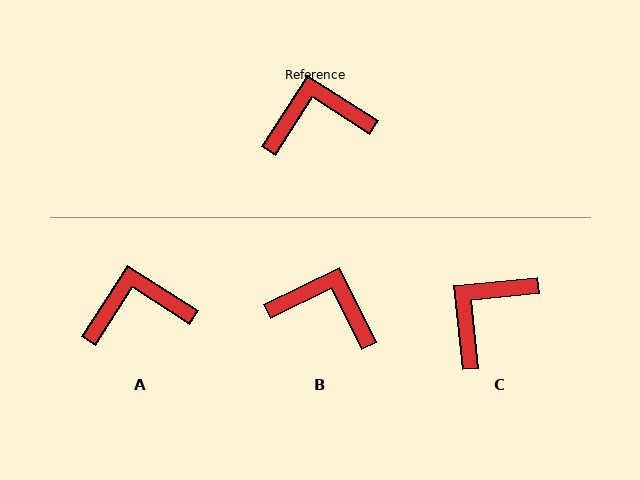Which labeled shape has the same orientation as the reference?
A.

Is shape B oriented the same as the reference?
No, it is off by about 31 degrees.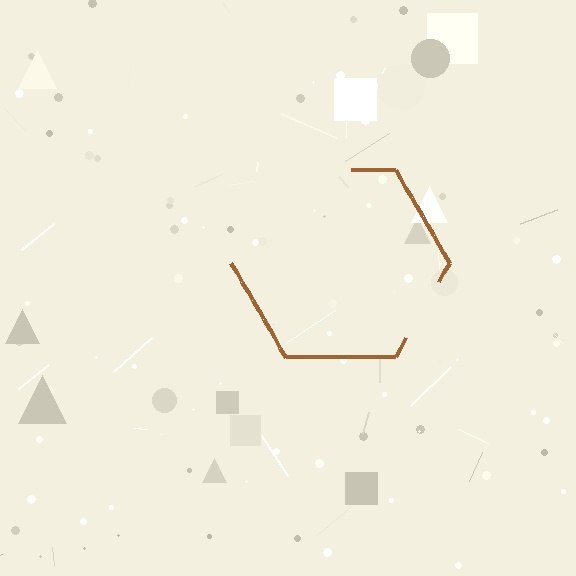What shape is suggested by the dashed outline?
The dashed outline suggests a hexagon.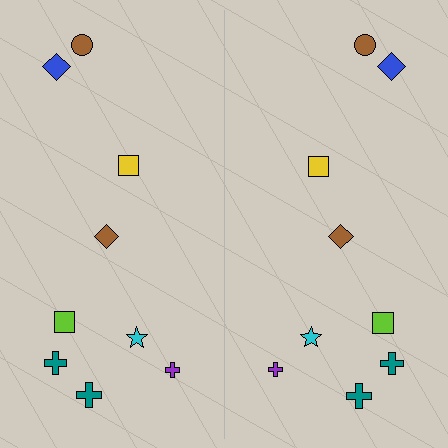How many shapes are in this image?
There are 18 shapes in this image.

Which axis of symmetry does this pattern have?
The pattern has a vertical axis of symmetry running through the center of the image.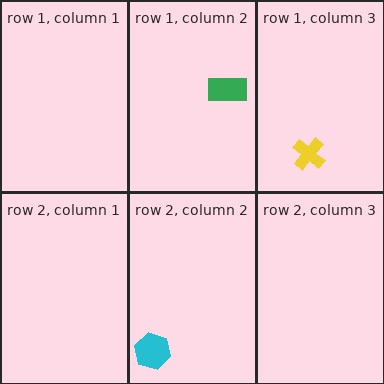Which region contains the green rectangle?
The row 1, column 2 region.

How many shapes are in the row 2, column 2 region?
1.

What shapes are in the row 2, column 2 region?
The cyan hexagon.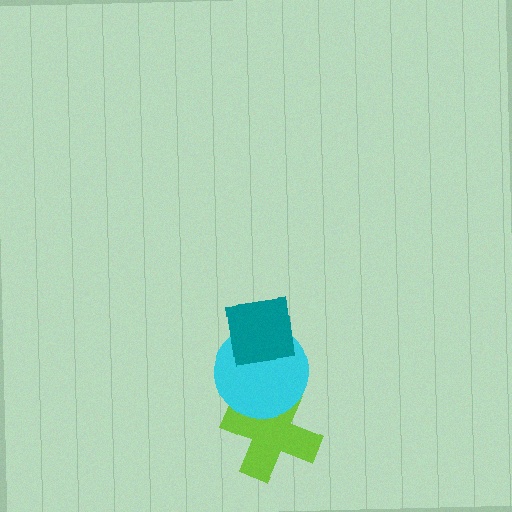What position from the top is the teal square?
The teal square is 1st from the top.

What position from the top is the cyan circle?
The cyan circle is 2nd from the top.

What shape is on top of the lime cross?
The cyan circle is on top of the lime cross.